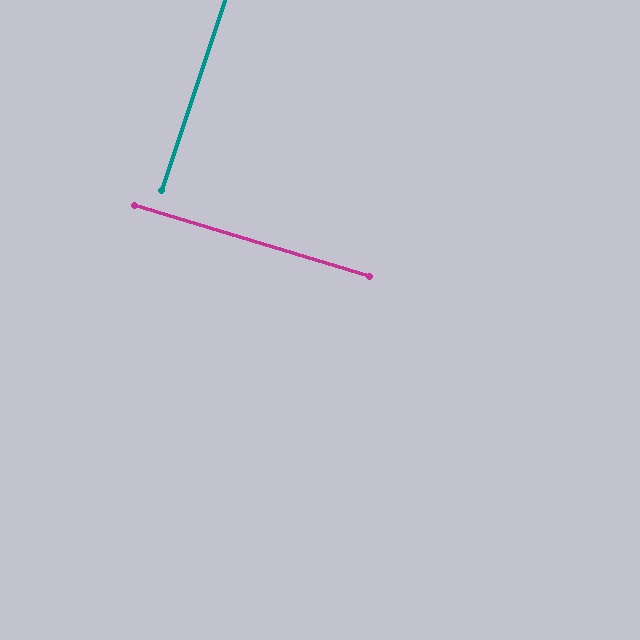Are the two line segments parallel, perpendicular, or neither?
Perpendicular — they meet at approximately 89°.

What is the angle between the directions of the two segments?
Approximately 89 degrees.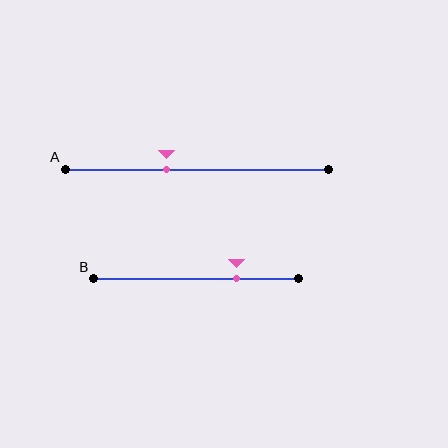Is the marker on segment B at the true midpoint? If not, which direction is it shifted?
No, the marker on segment B is shifted to the right by about 20% of the segment length.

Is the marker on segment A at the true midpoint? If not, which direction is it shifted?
No, the marker on segment A is shifted to the left by about 11% of the segment length.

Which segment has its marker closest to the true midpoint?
Segment A has its marker closest to the true midpoint.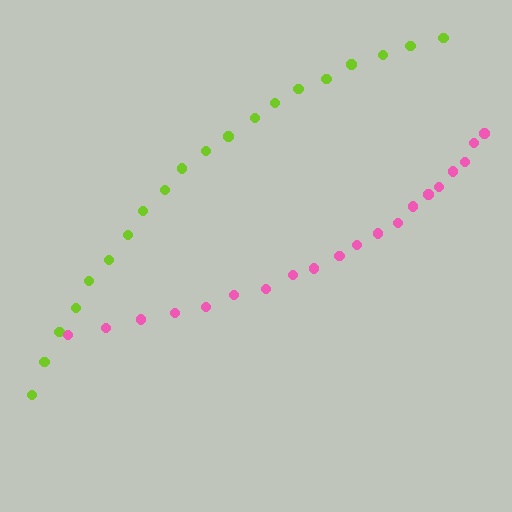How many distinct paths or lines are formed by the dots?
There are 2 distinct paths.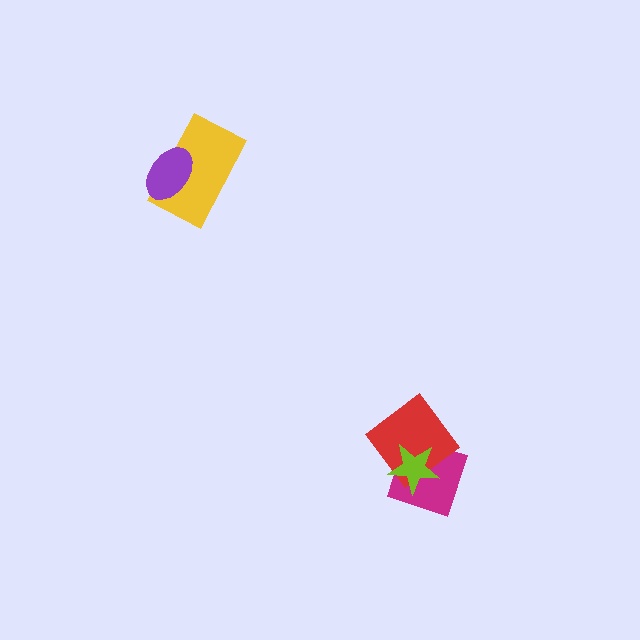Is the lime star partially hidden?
No, no other shape covers it.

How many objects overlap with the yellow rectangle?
1 object overlaps with the yellow rectangle.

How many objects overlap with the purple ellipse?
1 object overlaps with the purple ellipse.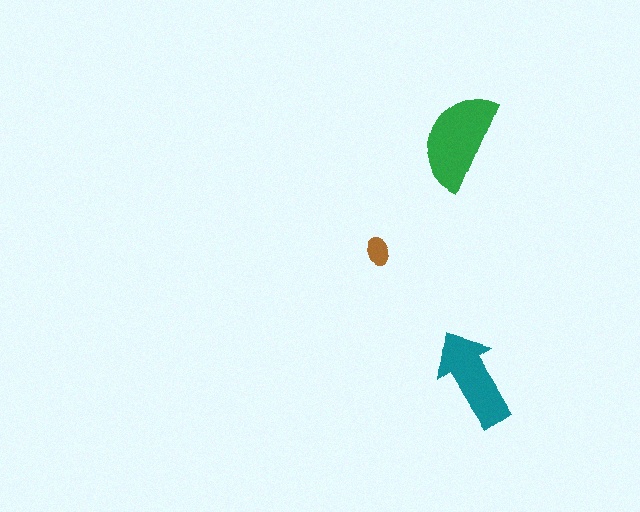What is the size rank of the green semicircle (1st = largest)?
1st.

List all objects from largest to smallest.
The green semicircle, the teal arrow, the brown ellipse.